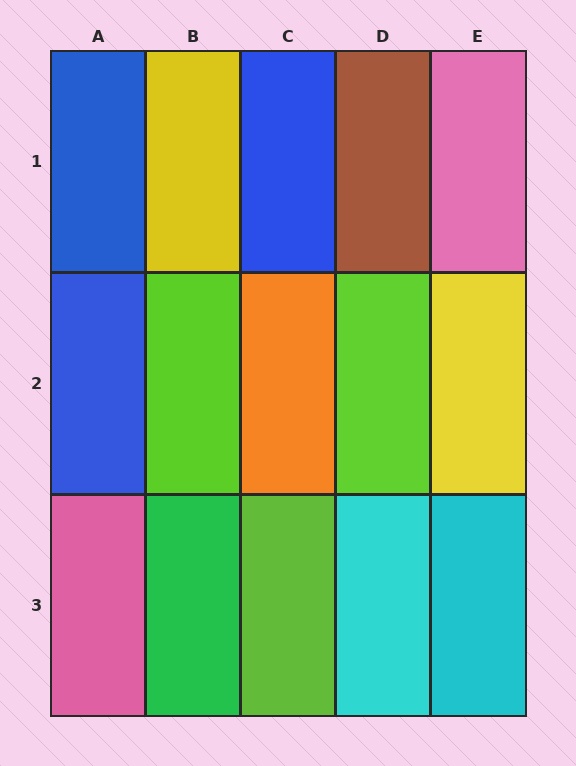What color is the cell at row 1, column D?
Brown.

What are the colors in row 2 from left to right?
Blue, lime, orange, lime, yellow.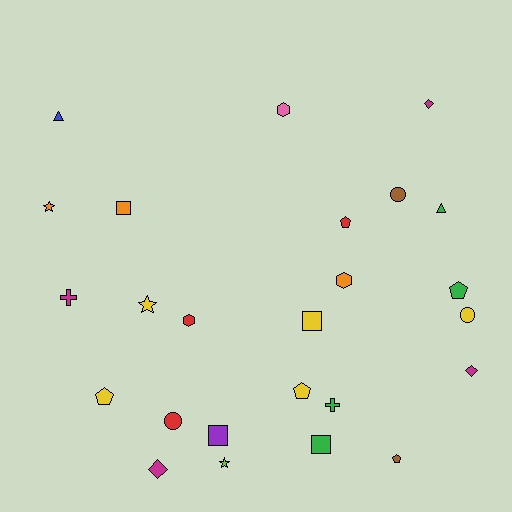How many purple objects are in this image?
There is 1 purple object.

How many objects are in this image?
There are 25 objects.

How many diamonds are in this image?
There are 3 diamonds.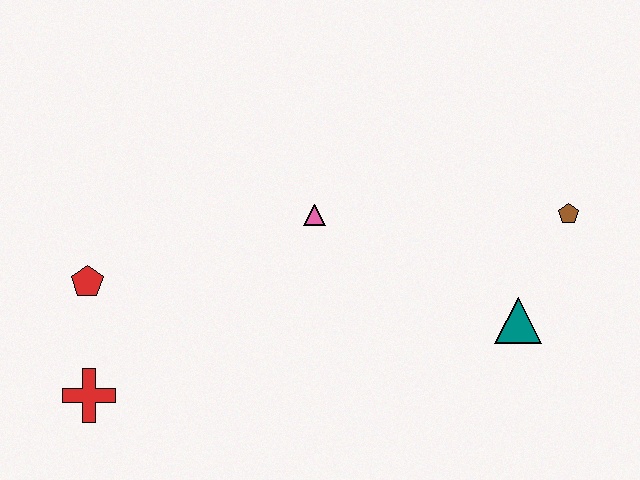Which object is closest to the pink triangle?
The teal triangle is closest to the pink triangle.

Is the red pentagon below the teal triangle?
No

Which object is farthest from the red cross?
The brown pentagon is farthest from the red cross.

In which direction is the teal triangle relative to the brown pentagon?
The teal triangle is below the brown pentagon.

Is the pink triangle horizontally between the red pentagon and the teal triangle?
Yes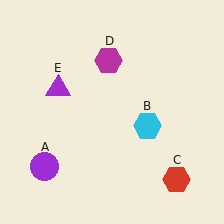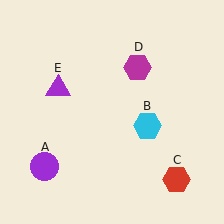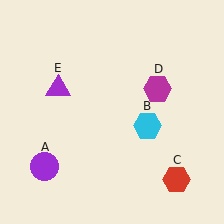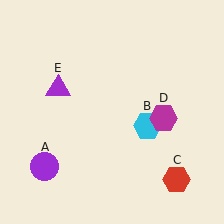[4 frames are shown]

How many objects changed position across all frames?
1 object changed position: magenta hexagon (object D).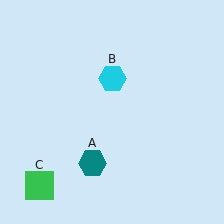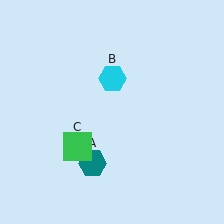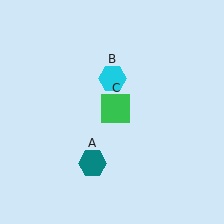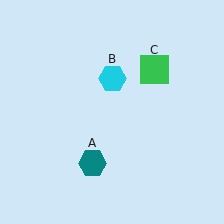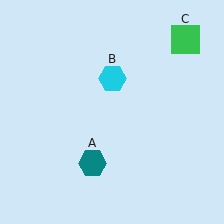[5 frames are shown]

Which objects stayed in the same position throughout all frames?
Teal hexagon (object A) and cyan hexagon (object B) remained stationary.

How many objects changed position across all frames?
1 object changed position: green square (object C).